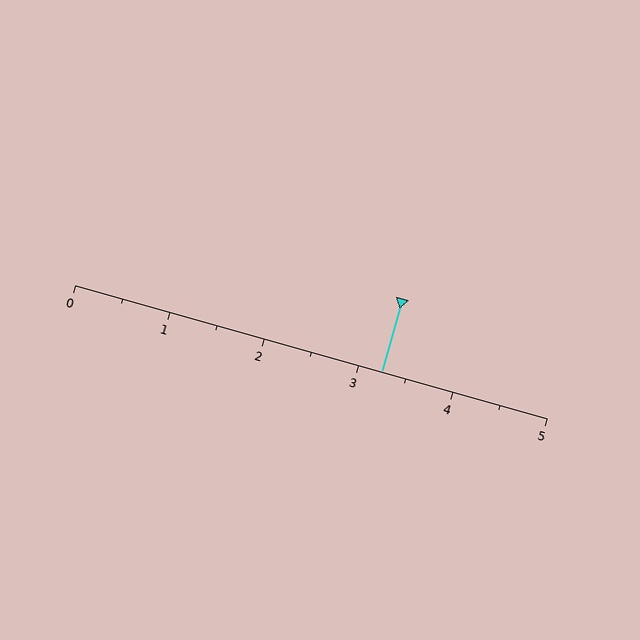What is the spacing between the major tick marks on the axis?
The major ticks are spaced 1 apart.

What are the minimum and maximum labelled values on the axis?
The axis runs from 0 to 5.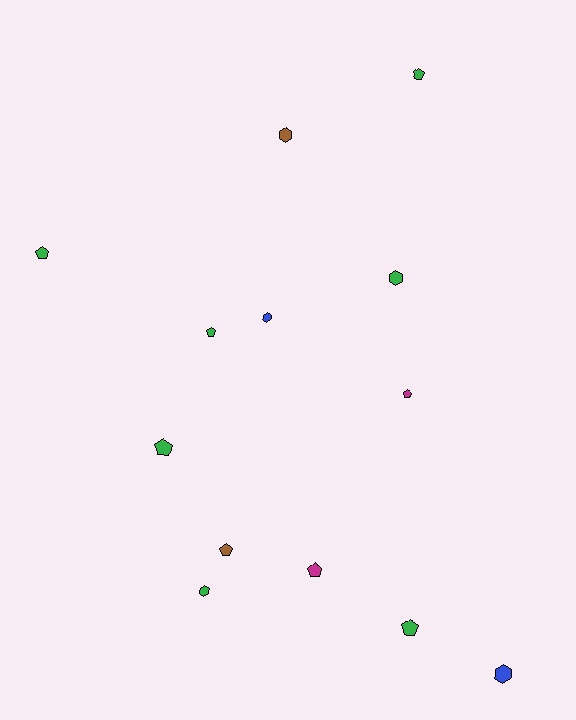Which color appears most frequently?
Green, with 7 objects.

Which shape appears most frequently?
Pentagon, with 8 objects.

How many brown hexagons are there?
There is 1 brown hexagon.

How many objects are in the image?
There are 13 objects.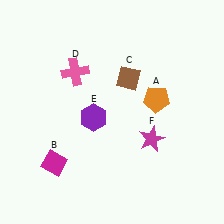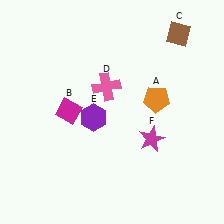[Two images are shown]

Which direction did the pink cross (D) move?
The pink cross (D) moved right.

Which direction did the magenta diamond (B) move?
The magenta diamond (B) moved up.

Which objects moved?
The objects that moved are: the magenta diamond (B), the brown diamond (C), the pink cross (D).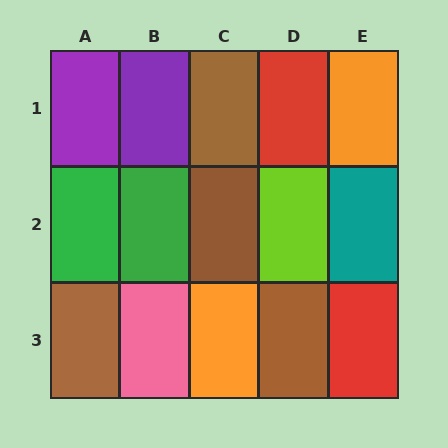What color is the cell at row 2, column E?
Teal.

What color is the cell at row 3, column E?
Red.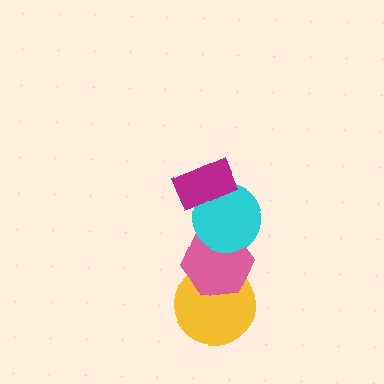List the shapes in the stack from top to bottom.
From top to bottom: the magenta rectangle, the cyan circle, the pink hexagon, the yellow circle.